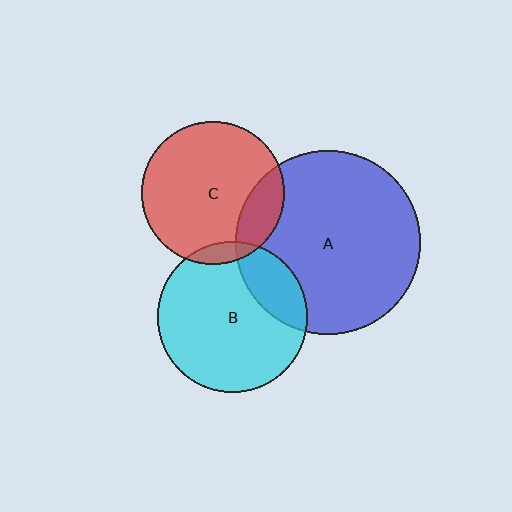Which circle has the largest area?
Circle A (blue).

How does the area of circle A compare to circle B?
Approximately 1.5 times.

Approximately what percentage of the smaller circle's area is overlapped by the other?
Approximately 5%.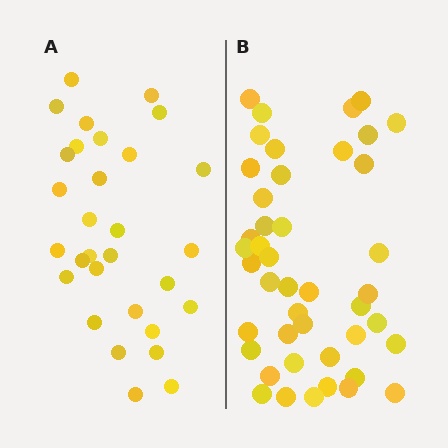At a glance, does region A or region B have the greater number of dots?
Region B (the right region) has more dots.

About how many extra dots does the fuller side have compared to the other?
Region B has approximately 15 more dots than region A.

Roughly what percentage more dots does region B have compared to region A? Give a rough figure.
About 45% more.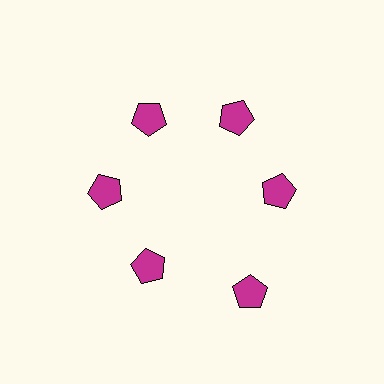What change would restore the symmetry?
The symmetry would be restored by moving it inward, back onto the ring so that all 6 pentagons sit at equal angles and equal distance from the center.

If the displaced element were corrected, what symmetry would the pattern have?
It would have 6-fold rotational symmetry — the pattern would map onto itself every 60 degrees.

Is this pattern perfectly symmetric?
No. The 6 magenta pentagons are arranged in a ring, but one element near the 5 o'clock position is pushed outward from the center, breaking the 6-fold rotational symmetry.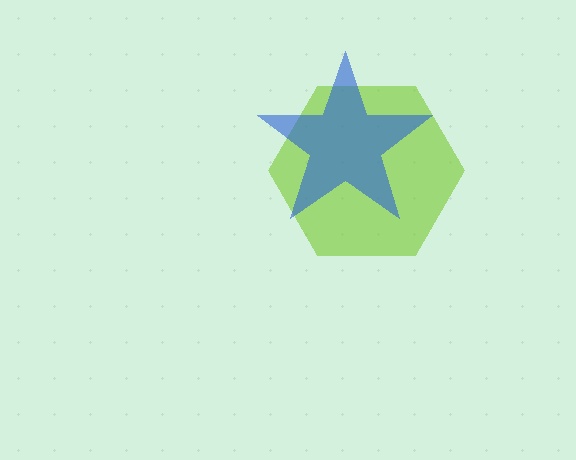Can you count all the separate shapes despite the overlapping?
Yes, there are 2 separate shapes.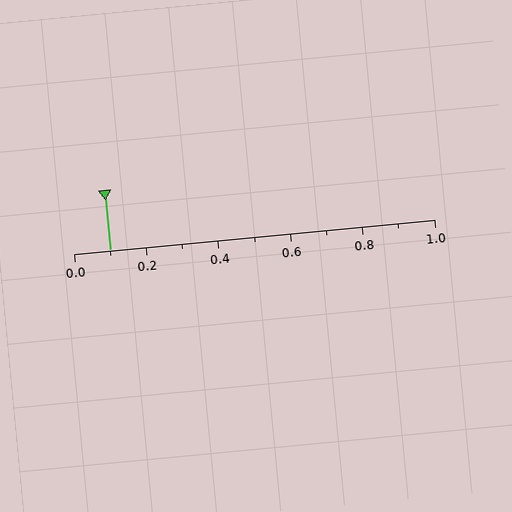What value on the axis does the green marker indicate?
The marker indicates approximately 0.1.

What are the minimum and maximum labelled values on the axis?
The axis runs from 0.0 to 1.0.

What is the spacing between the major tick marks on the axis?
The major ticks are spaced 0.2 apart.